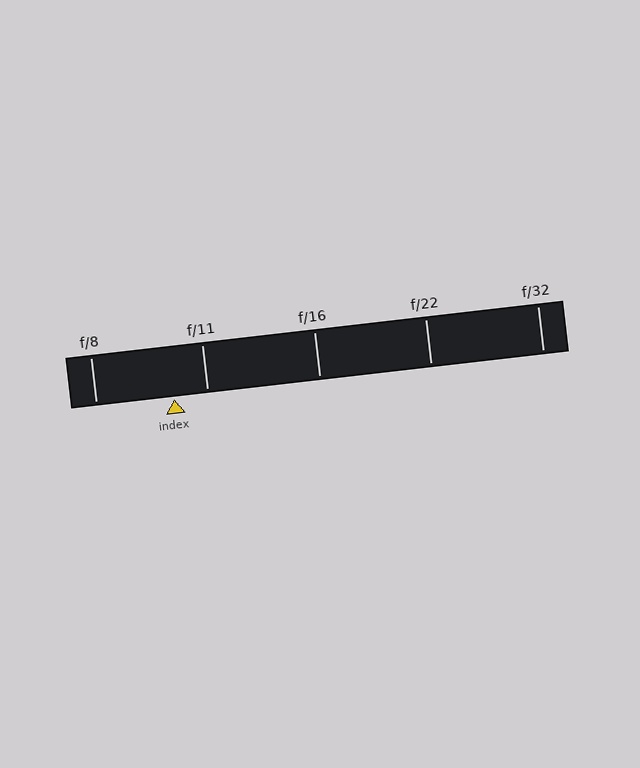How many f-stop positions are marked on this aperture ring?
There are 5 f-stop positions marked.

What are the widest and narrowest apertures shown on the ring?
The widest aperture shown is f/8 and the narrowest is f/32.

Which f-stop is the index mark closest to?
The index mark is closest to f/11.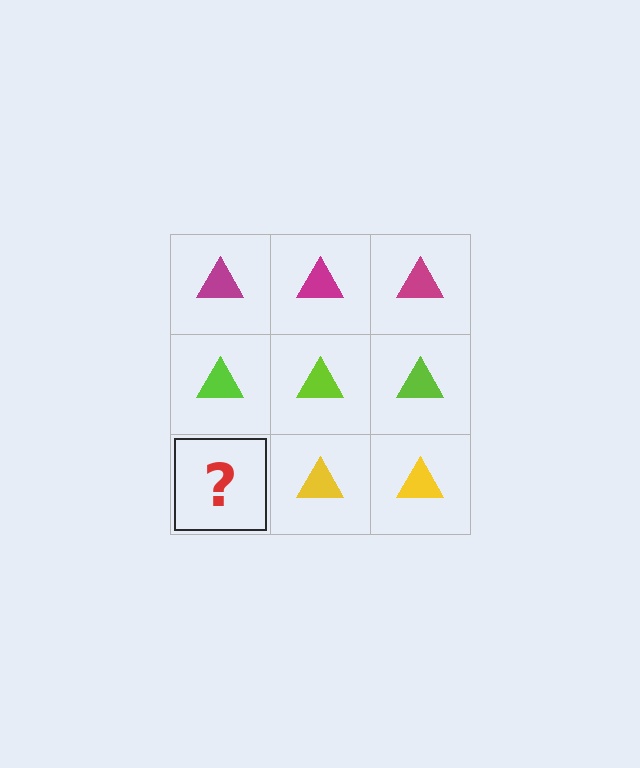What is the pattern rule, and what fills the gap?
The rule is that each row has a consistent color. The gap should be filled with a yellow triangle.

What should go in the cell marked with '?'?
The missing cell should contain a yellow triangle.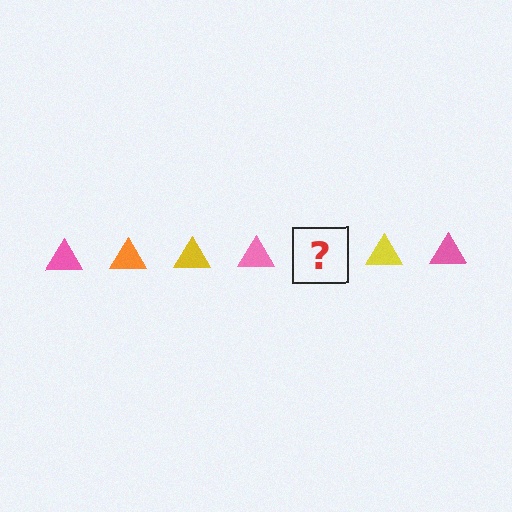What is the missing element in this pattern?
The missing element is an orange triangle.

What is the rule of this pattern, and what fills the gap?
The rule is that the pattern cycles through pink, orange, yellow triangles. The gap should be filled with an orange triangle.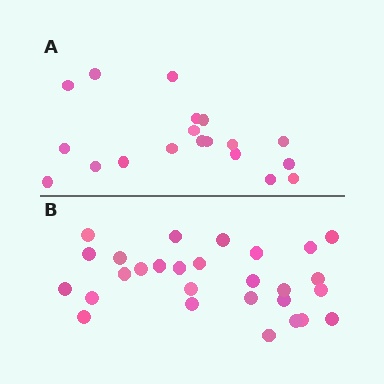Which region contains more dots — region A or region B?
Region B (the bottom region) has more dots.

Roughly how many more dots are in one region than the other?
Region B has roughly 8 or so more dots than region A.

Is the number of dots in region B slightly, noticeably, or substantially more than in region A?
Region B has substantially more. The ratio is roughly 1.5 to 1.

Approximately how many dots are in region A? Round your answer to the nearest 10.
About 20 dots. (The exact count is 19, which rounds to 20.)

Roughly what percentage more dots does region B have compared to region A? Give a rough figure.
About 45% more.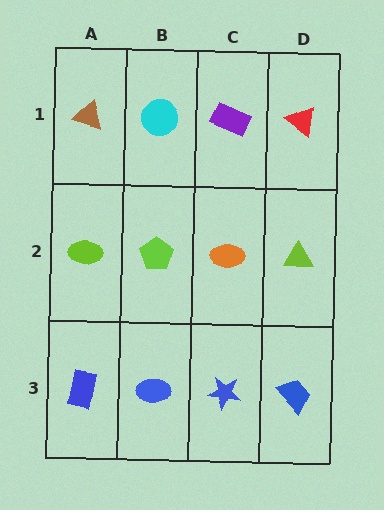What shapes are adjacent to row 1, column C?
An orange ellipse (row 2, column C), a cyan circle (row 1, column B), a red triangle (row 1, column D).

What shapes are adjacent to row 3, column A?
A lime ellipse (row 2, column A), a blue ellipse (row 3, column B).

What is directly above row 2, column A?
A brown triangle.